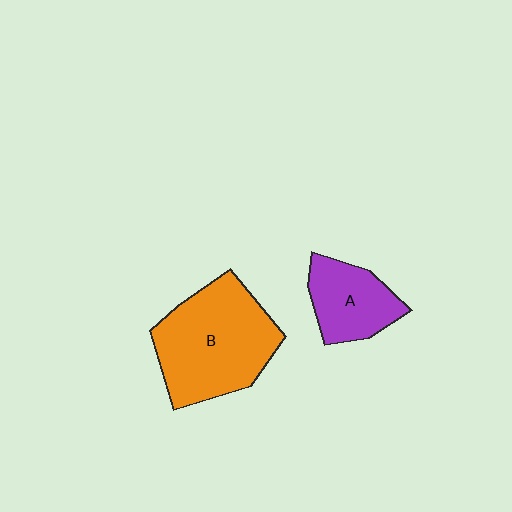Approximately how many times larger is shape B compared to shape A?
Approximately 1.9 times.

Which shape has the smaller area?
Shape A (purple).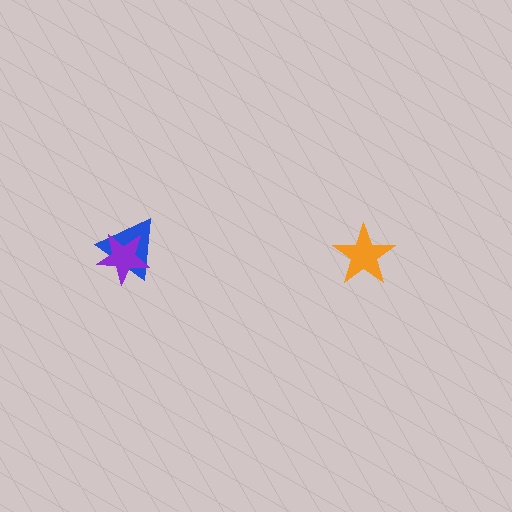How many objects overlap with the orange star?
0 objects overlap with the orange star.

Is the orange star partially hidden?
No, no other shape covers it.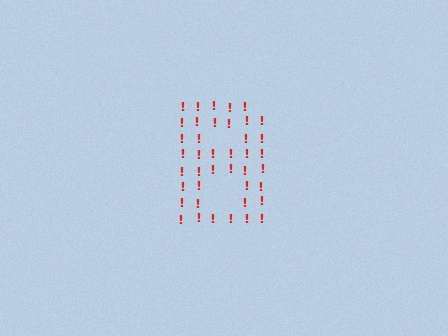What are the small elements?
The small elements are exclamation marks.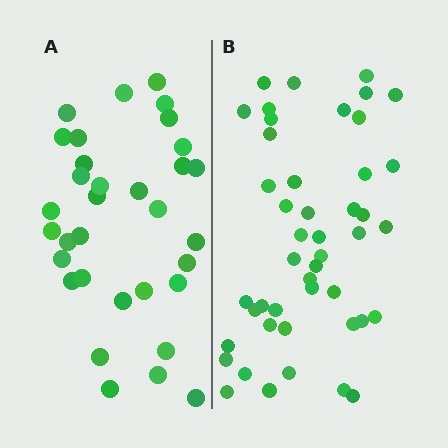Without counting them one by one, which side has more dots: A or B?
Region B (the right region) has more dots.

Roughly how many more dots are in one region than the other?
Region B has approximately 15 more dots than region A.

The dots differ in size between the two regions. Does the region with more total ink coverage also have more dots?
No. Region A has more total ink coverage because its dots are larger, but region B actually contains more individual dots. Total area can be misleading — the number of items is what matters here.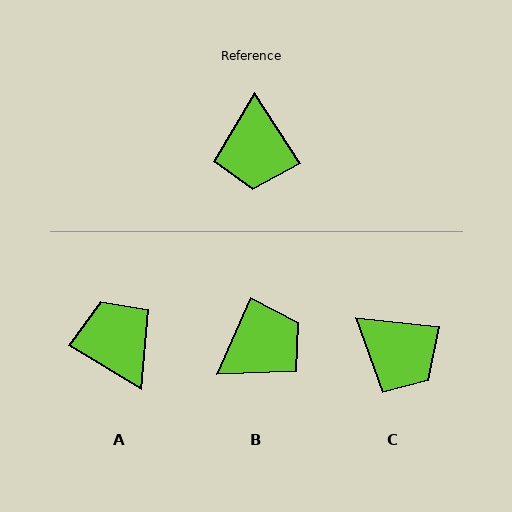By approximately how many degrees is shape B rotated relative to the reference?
Approximately 123 degrees counter-clockwise.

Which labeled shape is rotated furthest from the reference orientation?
A, about 154 degrees away.